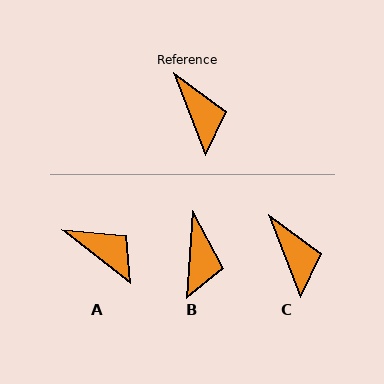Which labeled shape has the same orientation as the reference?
C.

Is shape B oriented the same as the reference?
No, it is off by about 25 degrees.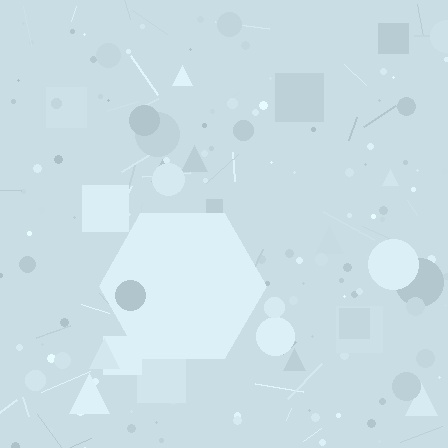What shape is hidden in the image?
A hexagon is hidden in the image.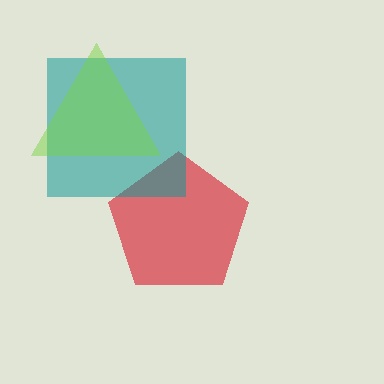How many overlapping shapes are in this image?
There are 3 overlapping shapes in the image.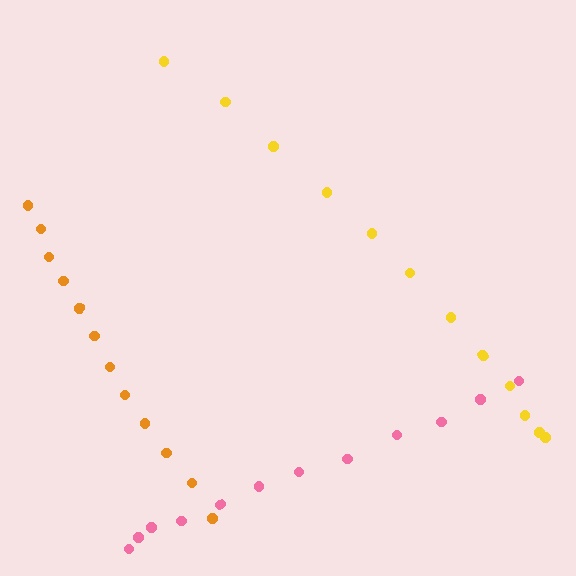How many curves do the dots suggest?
There are 3 distinct paths.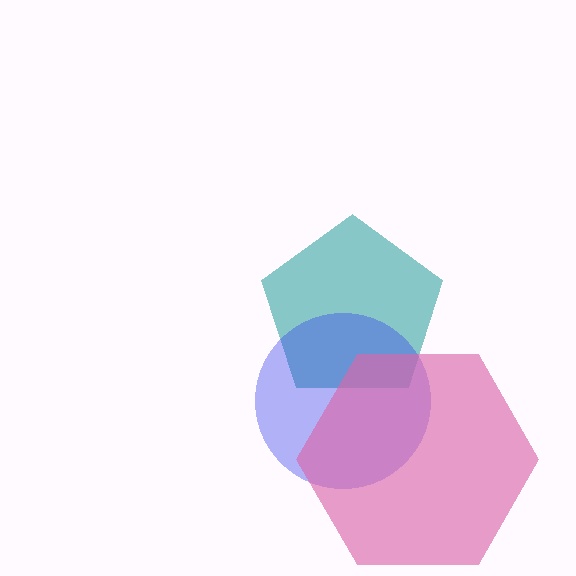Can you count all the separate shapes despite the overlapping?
Yes, there are 3 separate shapes.